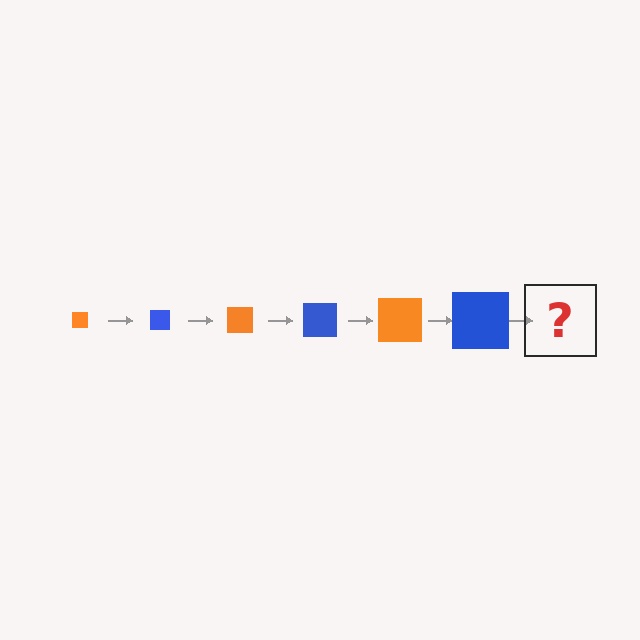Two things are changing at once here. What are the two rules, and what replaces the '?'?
The two rules are that the square grows larger each step and the color cycles through orange and blue. The '?' should be an orange square, larger than the previous one.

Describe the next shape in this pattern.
It should be an orange square, larger than the previous one.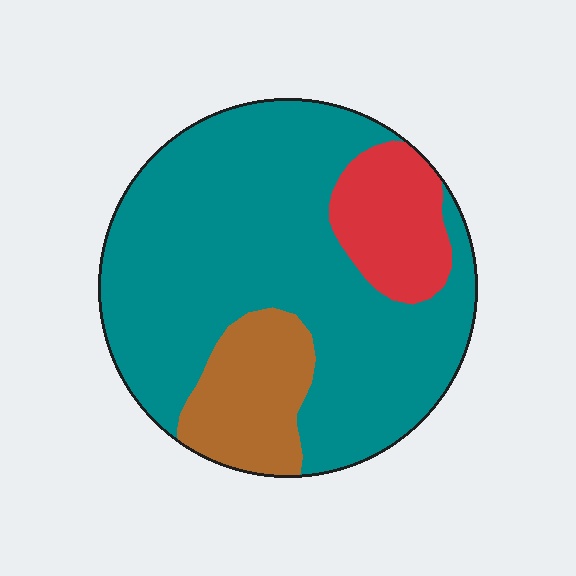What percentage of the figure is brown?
Brown covers 15% of the figure.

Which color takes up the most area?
Teal, at roughly 70%.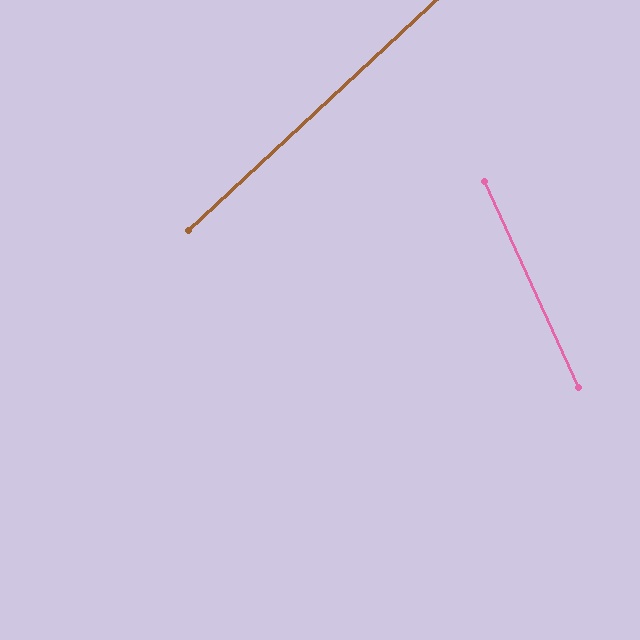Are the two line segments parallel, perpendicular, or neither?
Neither parallel nor perpendicular — they differ by about 72°.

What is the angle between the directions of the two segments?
Approximately 72 degrees.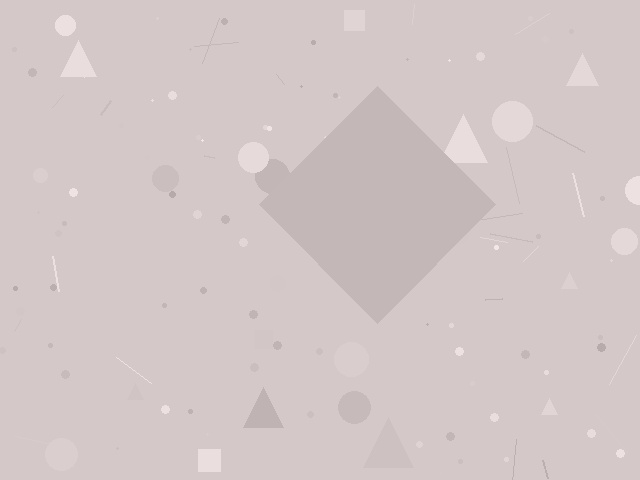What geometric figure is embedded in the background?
A diamond is embedded in the background.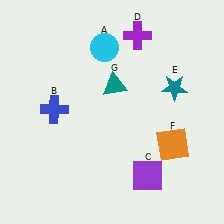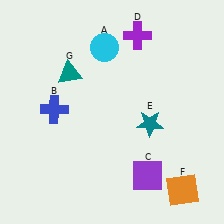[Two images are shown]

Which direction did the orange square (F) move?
The orange square (F) moved down.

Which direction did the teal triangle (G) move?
The teal triangle (G) moved left.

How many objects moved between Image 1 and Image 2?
3 objects moved between the two images.